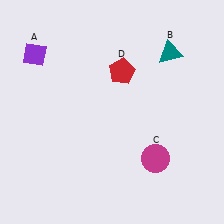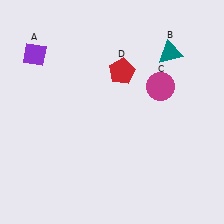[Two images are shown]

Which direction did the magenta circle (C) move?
The magenta circle (C) moved up.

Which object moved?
The magenta circle (C) moved up.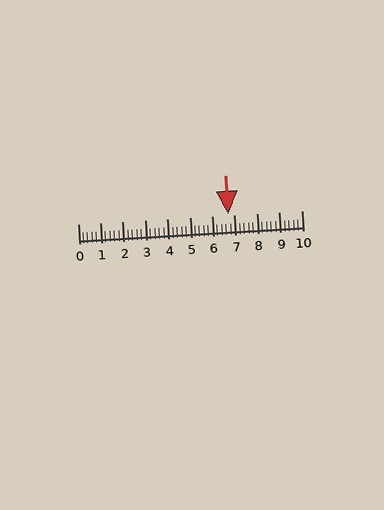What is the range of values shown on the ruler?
The ruler shows values from 0 to 10.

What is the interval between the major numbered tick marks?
The major tick marks are spaced 1 units apart.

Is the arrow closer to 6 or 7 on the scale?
The arrow is closer to 7.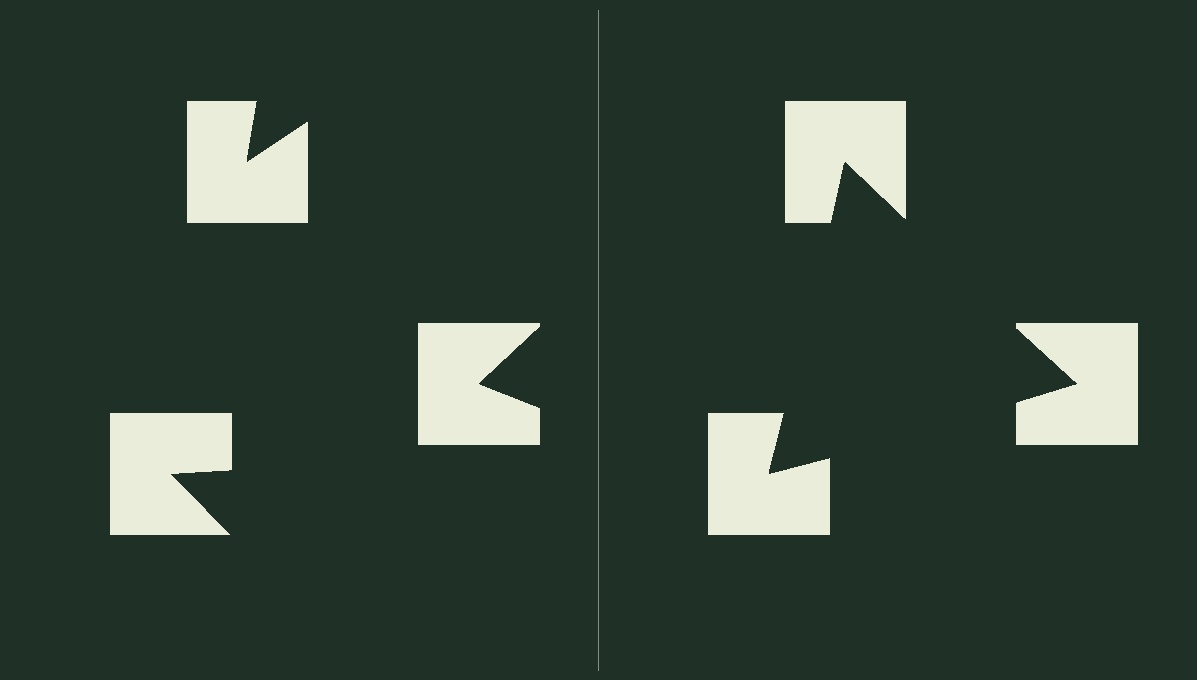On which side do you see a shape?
An illusory triangle appears on the right side. On the left side the wedge cuts are rotated, so no coherent shape forms.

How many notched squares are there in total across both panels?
6 — 3 on each side.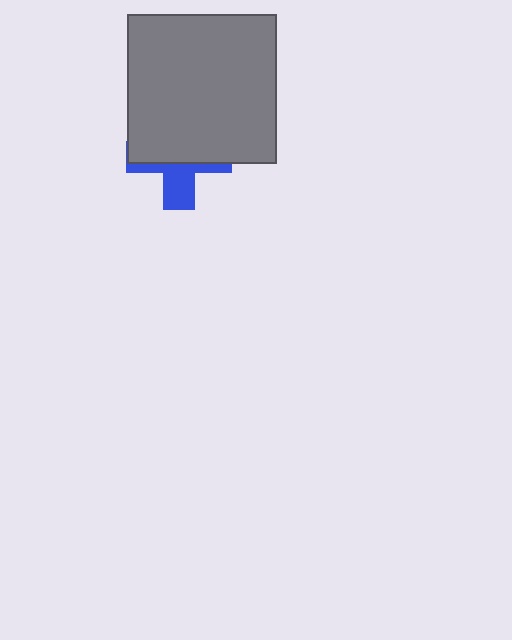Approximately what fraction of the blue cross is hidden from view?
Roughly 61% of the blue cross is hidden behind the gray square.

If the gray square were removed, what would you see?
You would see the complete blue cross.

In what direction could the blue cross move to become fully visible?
The blue cross could move down. That would shift it out from behind the gray square entirely.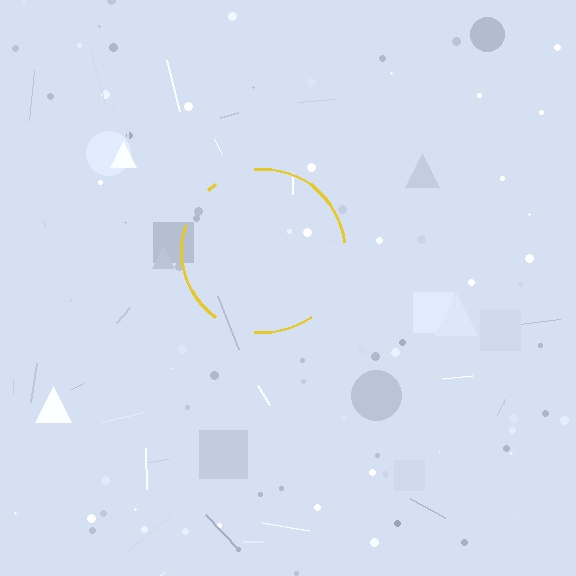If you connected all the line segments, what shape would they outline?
They would outline a circle.